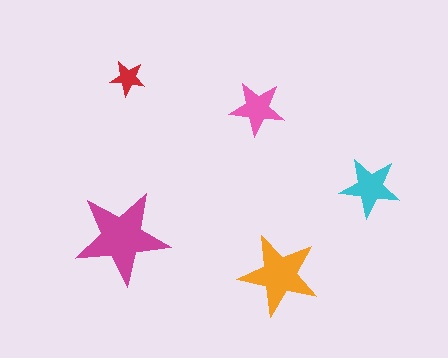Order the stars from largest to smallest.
the magenta one, the orange one, the cyan one, the pink one, the red one.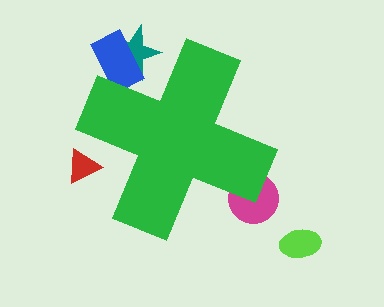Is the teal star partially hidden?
Yes, the teal star is partially hidden behind the green cross.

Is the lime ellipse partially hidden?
No, the lime ellipse is fully visible.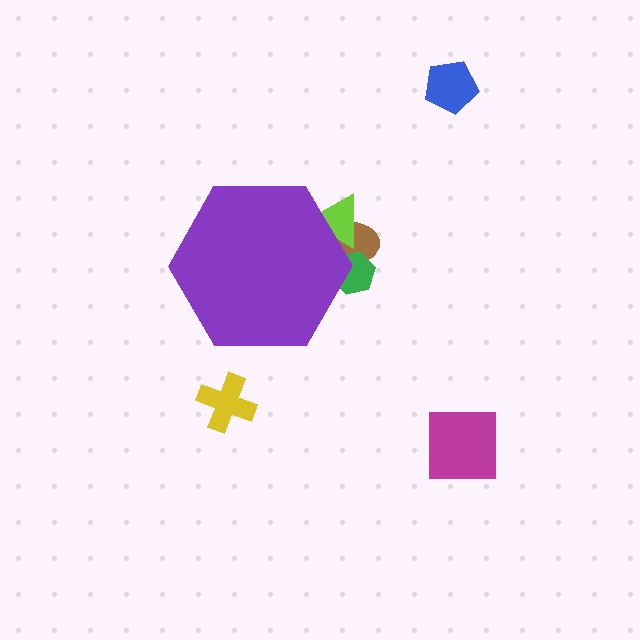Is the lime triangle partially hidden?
Yes, the lime triangle is partially hidden behind the purple hexagon.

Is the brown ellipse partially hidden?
Yes, the brown ellipse is partially hidden behind the purple hexagon.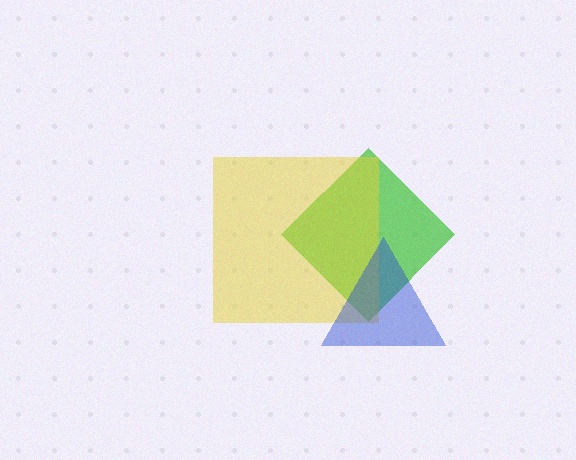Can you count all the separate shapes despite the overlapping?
Yes, there are 3 separate shapes.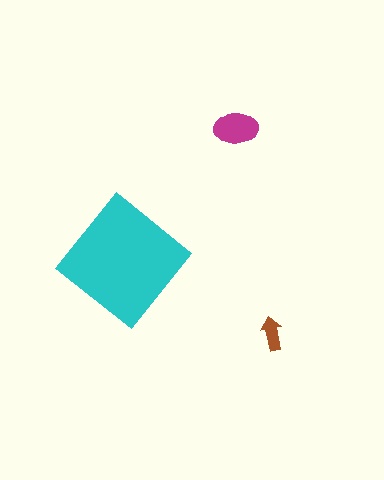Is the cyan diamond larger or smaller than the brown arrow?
Larger.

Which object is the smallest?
The brown arrow.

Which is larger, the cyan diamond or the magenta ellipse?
The cyan diamond.